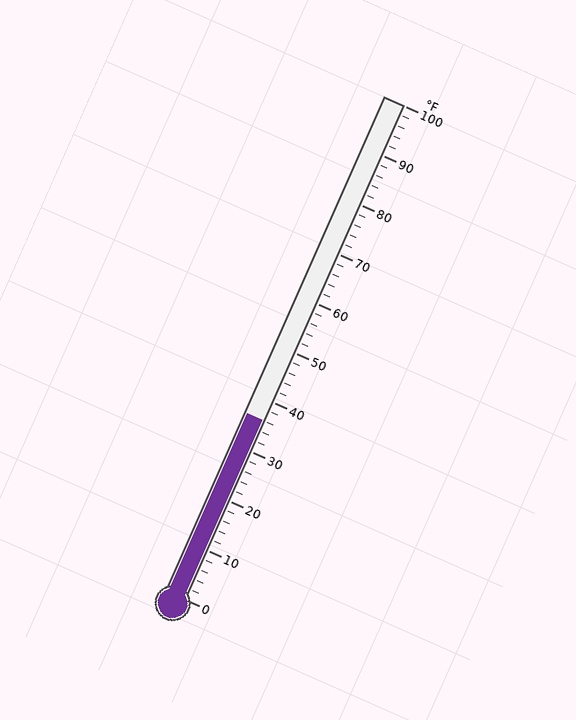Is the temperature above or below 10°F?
The temperature is above 10°F.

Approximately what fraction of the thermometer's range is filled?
The thermometer is filled to approximately 35% of its range.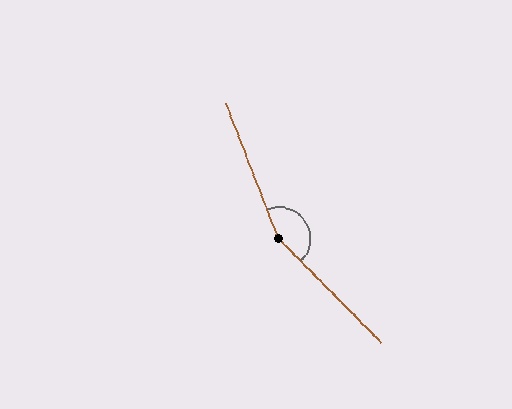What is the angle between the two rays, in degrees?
Approximately 156 degrees.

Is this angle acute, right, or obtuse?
It is obtuse.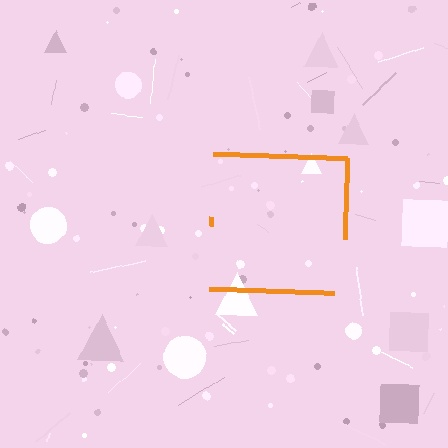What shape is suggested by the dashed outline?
The dashed outline suggests a square.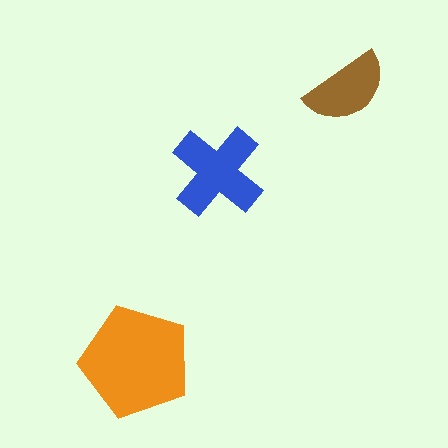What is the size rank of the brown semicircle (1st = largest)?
3rd.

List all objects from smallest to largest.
The brown semicircle, the blue cross, the orange pentagon.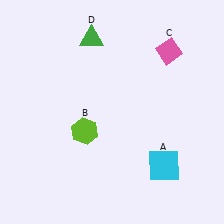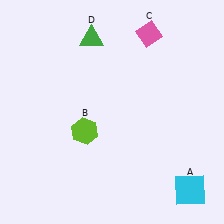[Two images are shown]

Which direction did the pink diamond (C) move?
The pink diamond (C) moved left.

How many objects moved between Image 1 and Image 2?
2 objects moved between the two images.